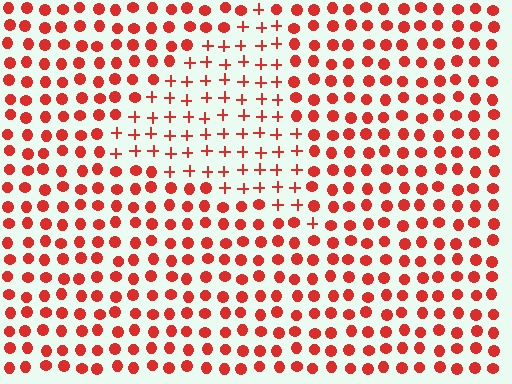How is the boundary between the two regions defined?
The boundary is defined by a change in element shape: plus signs inside vs. circles outside. All elements share the same color and spacing.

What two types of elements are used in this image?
The image uses plus signs inside the triangle region and circles outside it.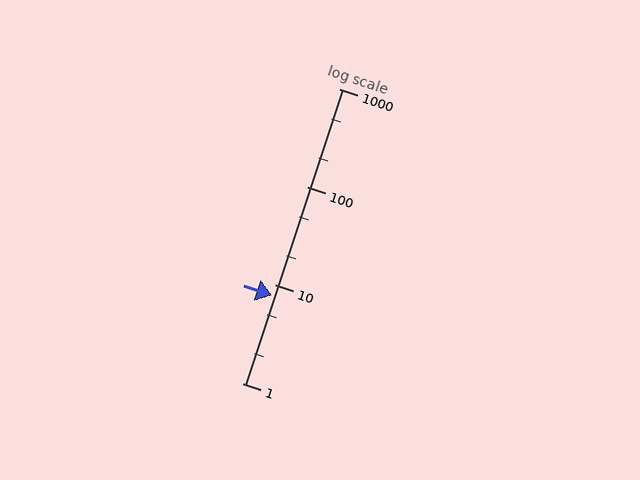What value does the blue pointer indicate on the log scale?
The pointer indicates approximately 7.8.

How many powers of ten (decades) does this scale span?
The scale spans 3 decades, from 1 to 1000.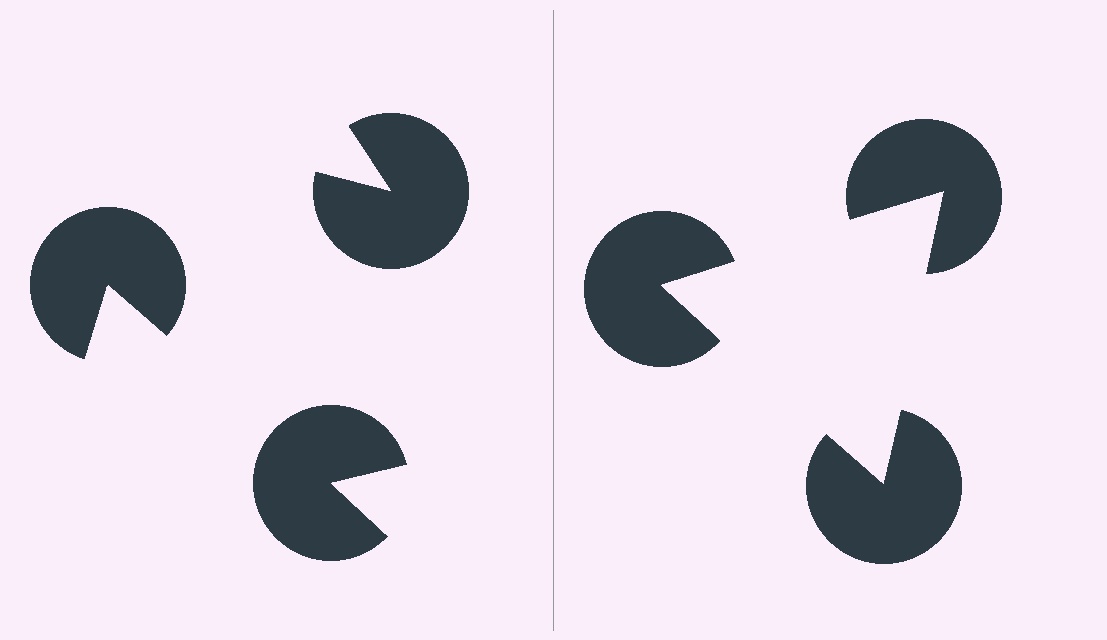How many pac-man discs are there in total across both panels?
6 — 3 on each side.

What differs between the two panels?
The pac-man discs are positioned identically on both sides; only the wedge orientations differ. On the right they align to a triangle; on the left they are misaligned.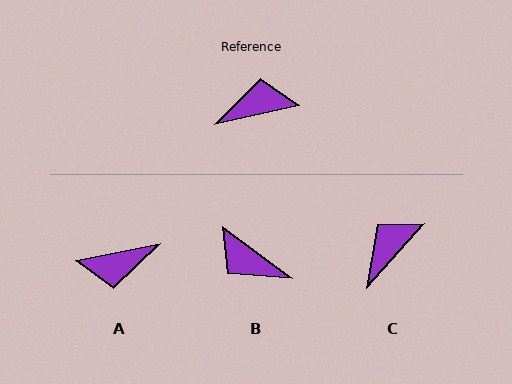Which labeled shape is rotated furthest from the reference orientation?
A, about 178 degrees away.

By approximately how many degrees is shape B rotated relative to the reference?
Approximately 130 degrees counter-clockwise.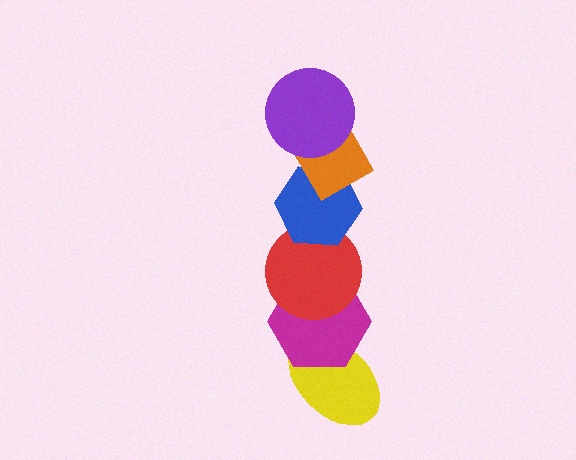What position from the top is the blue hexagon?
The blue hexagon is 3rd from the top.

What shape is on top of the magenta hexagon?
The red circle is on top of the magenta hexagon.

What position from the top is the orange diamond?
The orange diamond is 2nd from the top.